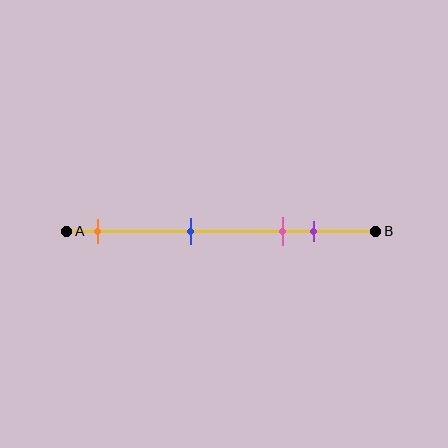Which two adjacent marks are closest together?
The pink and purple marks are the closest adjacent pair.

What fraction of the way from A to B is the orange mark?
The orange mark is approximately 10% (0.1) of the way from A to B.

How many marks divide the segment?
There are 4 marks dividing the segment.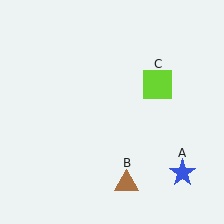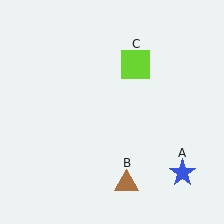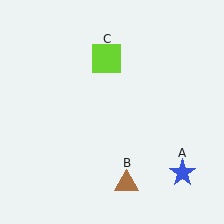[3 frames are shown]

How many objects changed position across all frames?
1 object changed position: lime square (object C).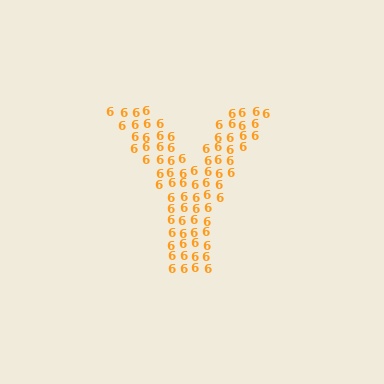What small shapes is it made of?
It is made of small digit 6's.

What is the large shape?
The large shape is the letter Y.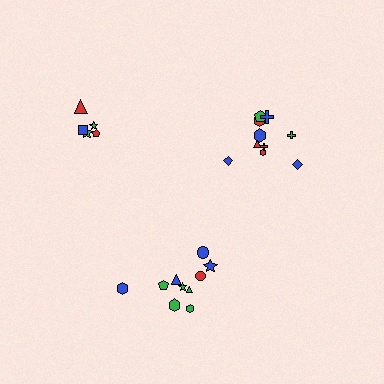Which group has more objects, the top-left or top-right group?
The top-right group.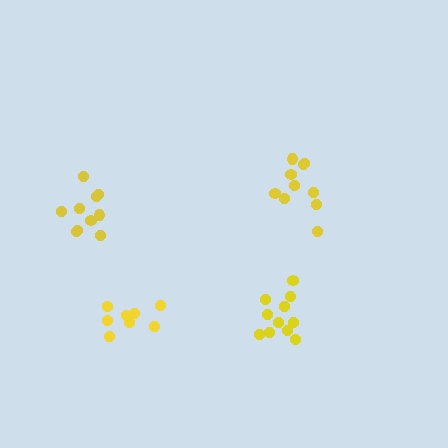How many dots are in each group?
Group 1: 10 dots, Group 2: 11 dots, Group 3: 10 dots, Group 4: 8 dots (39 total).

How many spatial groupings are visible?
There are 4 spatial groupings.